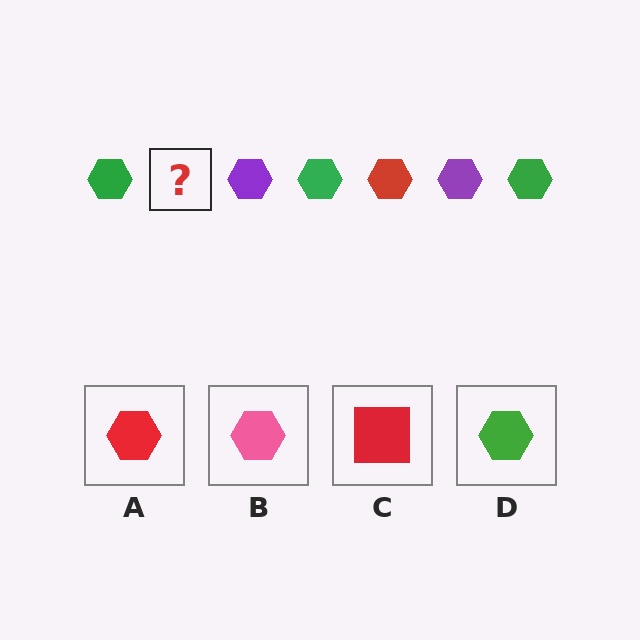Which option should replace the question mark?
Option A.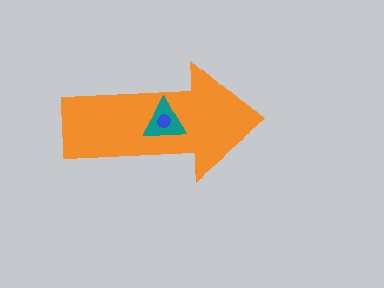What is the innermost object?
The blue circle.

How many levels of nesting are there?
3.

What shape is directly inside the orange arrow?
The teal triangle.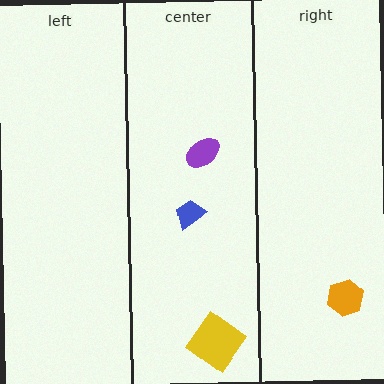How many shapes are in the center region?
3.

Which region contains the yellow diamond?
The center region.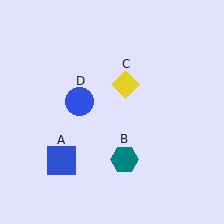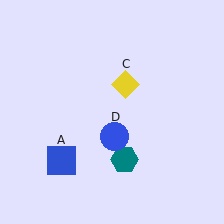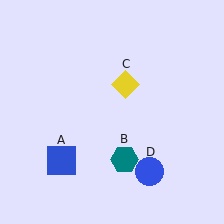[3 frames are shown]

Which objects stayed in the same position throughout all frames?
Blue square (object A) and teal hexagon (object B) and yellow diamond (object C) remained stationary.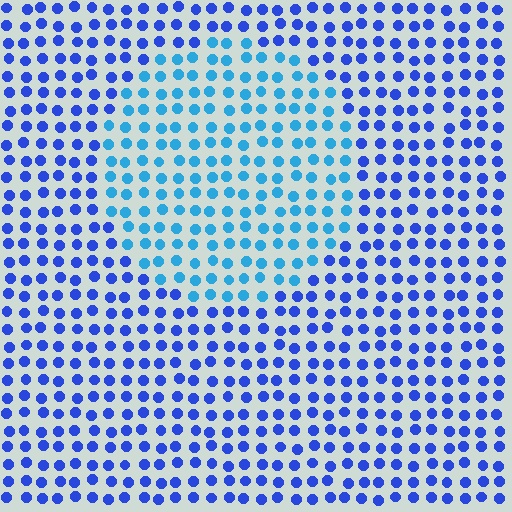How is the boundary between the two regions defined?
The boundary is defined purely by a slight shift in hue (about 32 degrees). Spacing, size, and orientation are identical on both sides.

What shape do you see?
I see a circle.